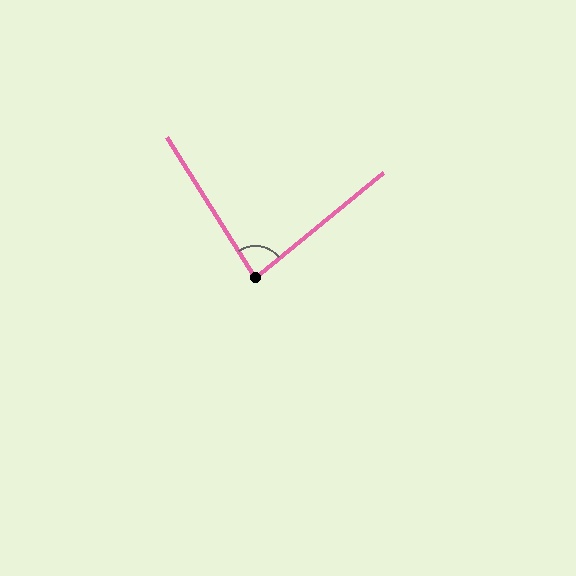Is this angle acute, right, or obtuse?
It is acute.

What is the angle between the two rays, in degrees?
Approximately 83 degrees.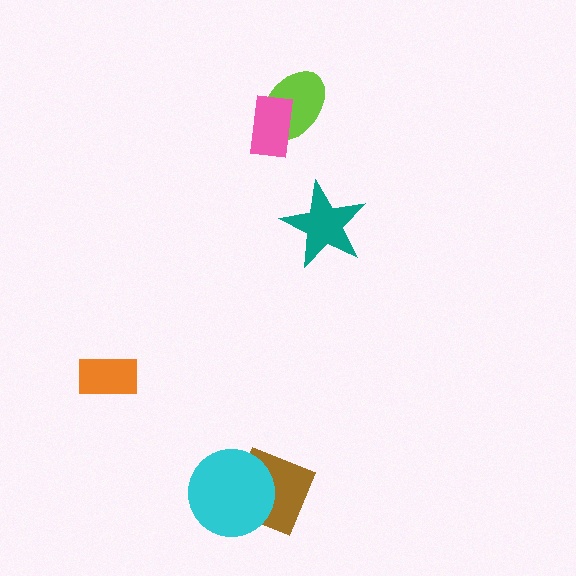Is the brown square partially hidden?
Yes, it is partially covered by another shape.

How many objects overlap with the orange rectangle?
0 objects overlap with the orange rectangle.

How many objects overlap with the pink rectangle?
1 object overlaps with the pink rectangle.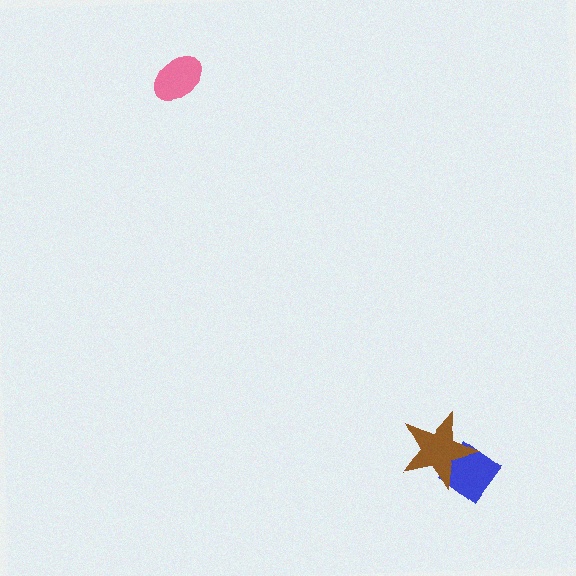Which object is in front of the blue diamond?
The brown star is in front of the blue diamond.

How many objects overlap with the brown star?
1 object overlaps with the brown star.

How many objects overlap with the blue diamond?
1 object overlaps with the blue diamond.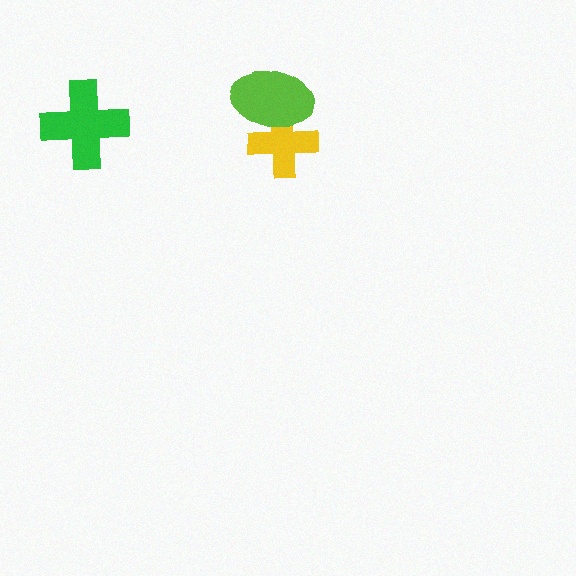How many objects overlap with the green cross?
0 objects overlap with the green cross.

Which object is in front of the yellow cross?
The lime ellipse is in front of the yellow cross.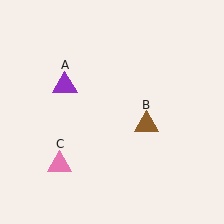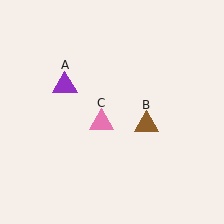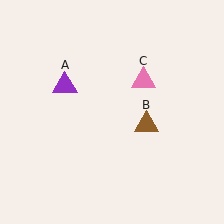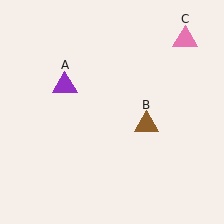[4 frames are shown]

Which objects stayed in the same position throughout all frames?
Purple triangle (object A) and brown triangle (object B) remained stationary.